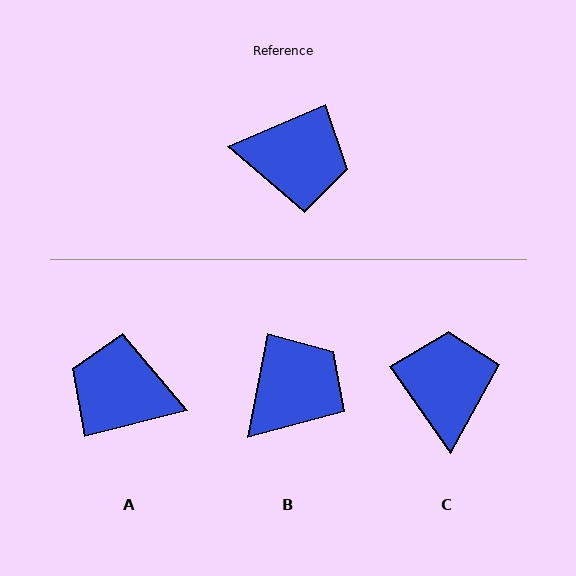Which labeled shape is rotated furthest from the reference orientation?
A, about 171 degrees away.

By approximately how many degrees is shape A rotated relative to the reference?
Approximately 171 degrees counter-clockwise.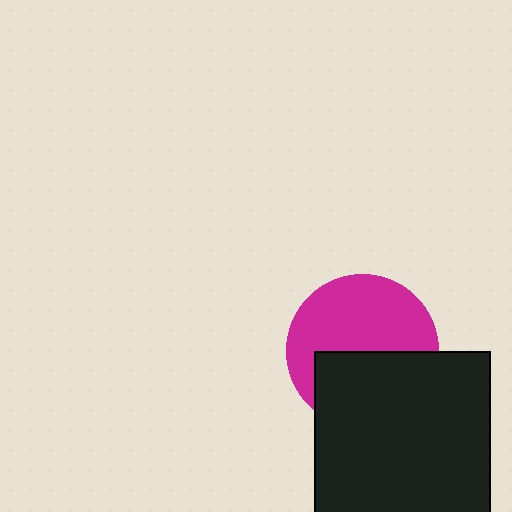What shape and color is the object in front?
The object in front is a black square.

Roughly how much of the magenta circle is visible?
About half of it is visible (roughly 56%).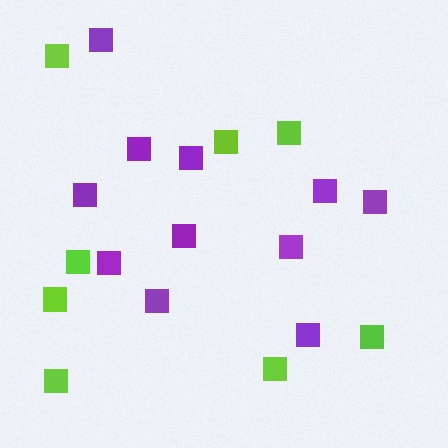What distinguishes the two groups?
There are 2 groups: one group of lime squares (8) and one group of purple squares (11).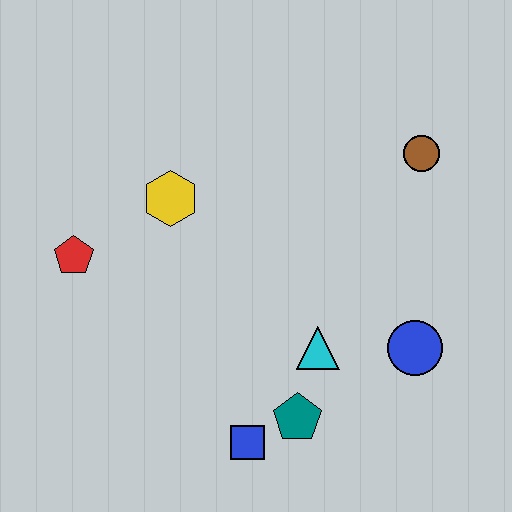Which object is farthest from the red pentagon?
The brown circle is farthest from the red pentagon.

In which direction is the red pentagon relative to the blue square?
The red pentagon is above the blue square.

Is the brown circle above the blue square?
Yes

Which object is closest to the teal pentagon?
The blue square is closest to the teal pentagon.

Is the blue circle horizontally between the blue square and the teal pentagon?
No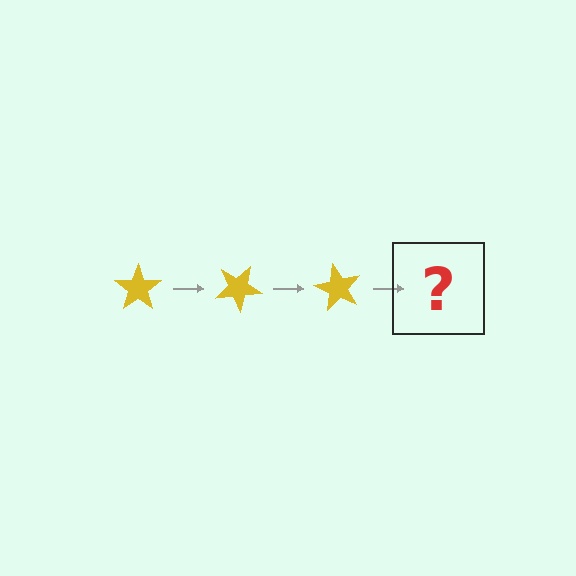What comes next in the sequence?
The next element should be a yellow star rotated 90 degrees.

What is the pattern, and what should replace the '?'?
The pattern is that the star rotates 30 degrees each step. The '?' should be a yellow star rotated 90 degrees.